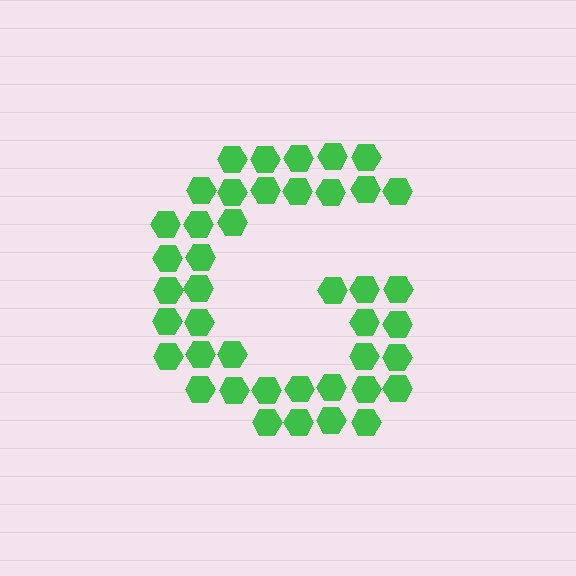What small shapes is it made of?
It is made of small hexagons.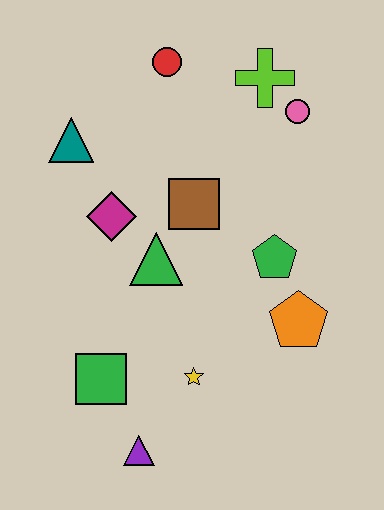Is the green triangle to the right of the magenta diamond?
Yes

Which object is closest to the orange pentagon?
The green pentagon is closest to the orange pentagon.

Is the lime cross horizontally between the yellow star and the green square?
No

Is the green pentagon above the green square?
Yes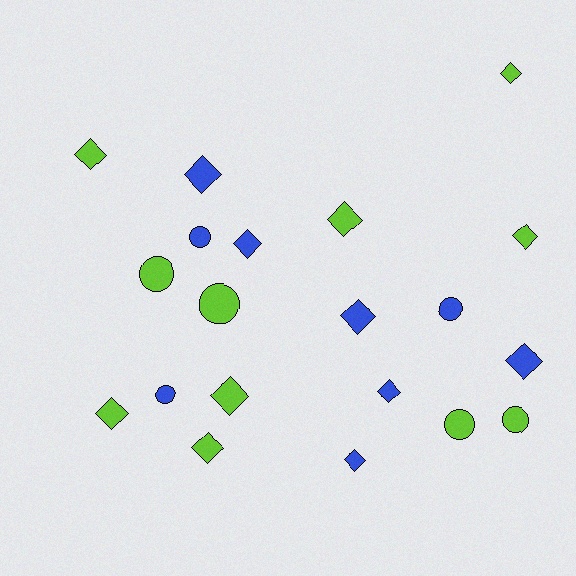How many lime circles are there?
There are 4 lime circles.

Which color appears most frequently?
Lime, with 11 objects.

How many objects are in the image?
There are 20 objects.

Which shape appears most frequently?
Diamond, with 13 objects.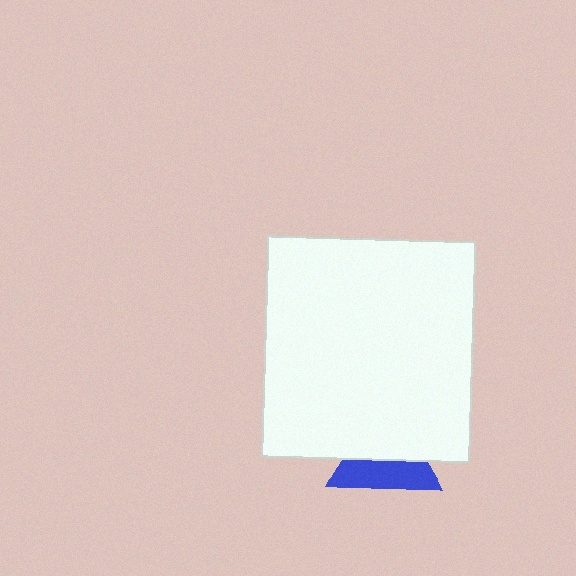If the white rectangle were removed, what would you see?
You would see the complete blue triangle.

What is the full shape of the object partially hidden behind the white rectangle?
The partially hidden object is a blue triangle.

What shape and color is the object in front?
The object in front is a white rectangle.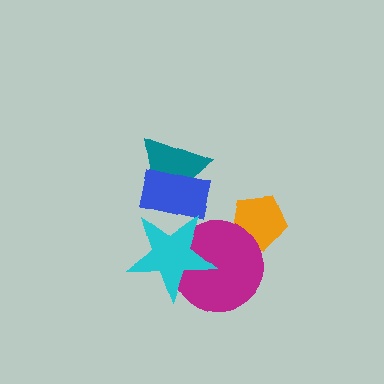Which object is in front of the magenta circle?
The cyan star is in front of the magenta circle.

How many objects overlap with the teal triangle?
1 object overlaps with the teal triangle.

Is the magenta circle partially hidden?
Yes, it is partially covered by another shape.